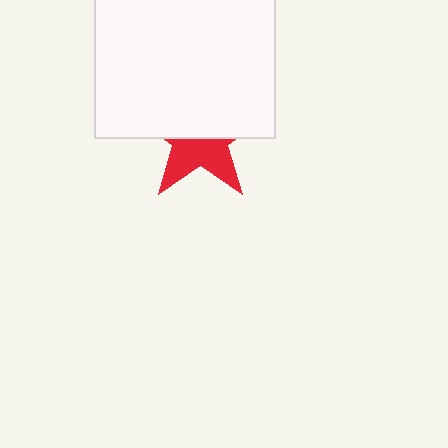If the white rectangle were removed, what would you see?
You would see the complete red star.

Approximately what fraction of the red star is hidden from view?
Roughly 58% of the red star is hidden behind the white rectangle.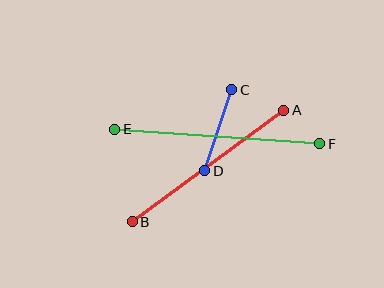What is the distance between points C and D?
The distance is approximately 85 pixels.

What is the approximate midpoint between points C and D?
The midpoint is at approximately (218, 130) pixels.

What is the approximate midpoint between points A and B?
The midpoint is at approximately (208, 166) pixels.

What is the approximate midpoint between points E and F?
The midpoint is at approximately (217, 137) pixels.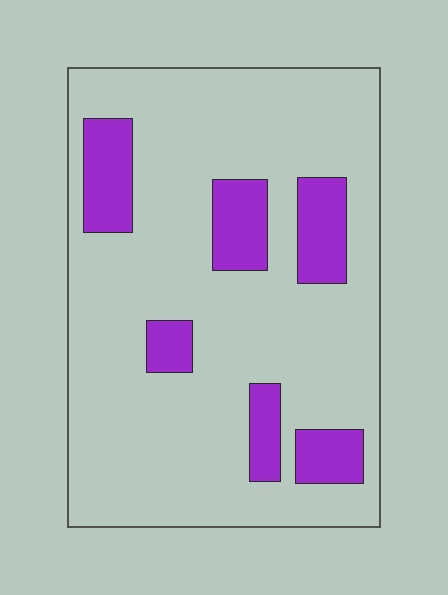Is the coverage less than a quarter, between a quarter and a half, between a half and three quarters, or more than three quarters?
Less than a quarter.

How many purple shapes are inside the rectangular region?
6.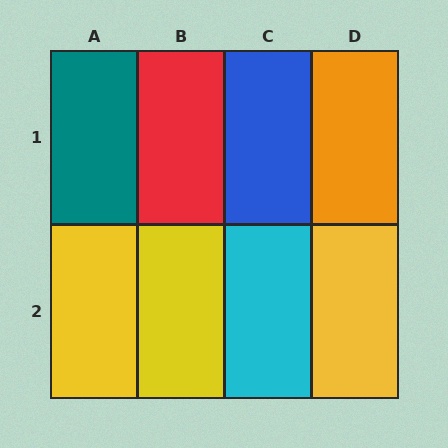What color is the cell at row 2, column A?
Yellow.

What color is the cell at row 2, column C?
Cyan.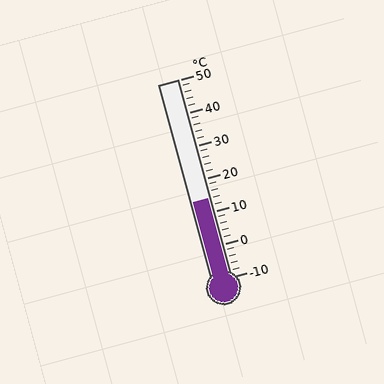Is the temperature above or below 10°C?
The temperature is above 10°C.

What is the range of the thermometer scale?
The thermometer scale ranges from -10°C to 50°C.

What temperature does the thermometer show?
The thermometer shows approximately 14°C.